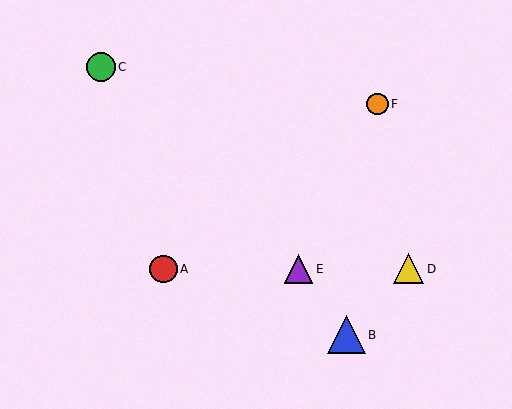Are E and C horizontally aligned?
No, E is at y≈269 and C is at y≈67.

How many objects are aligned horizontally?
3 objects (A, D, E) are aligned horizontally.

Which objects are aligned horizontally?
Objects A, D, E are aligned horizontally.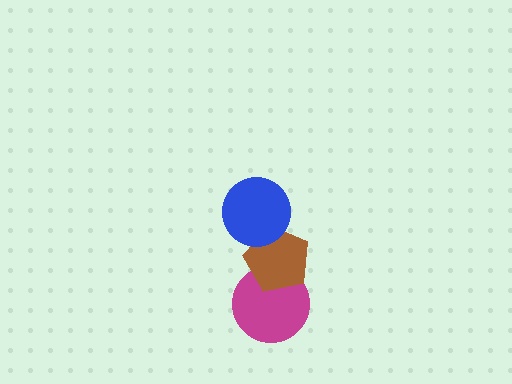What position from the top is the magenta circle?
The magenta circle is 3rd from the top.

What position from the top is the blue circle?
The blue circle is 1st from the top.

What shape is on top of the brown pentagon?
The blue circle is on top of the brown pentagon.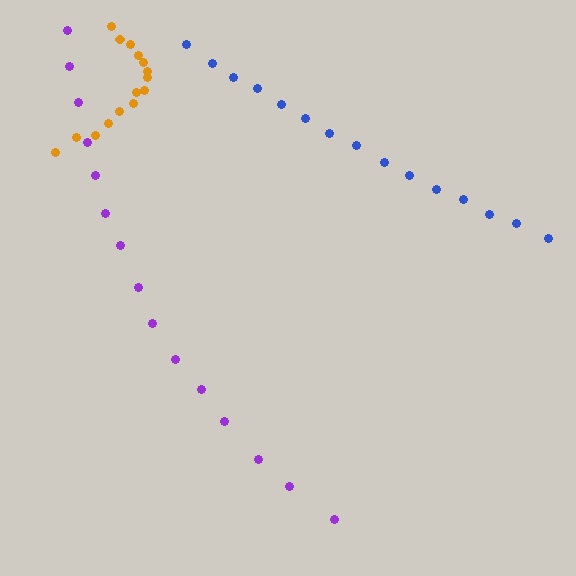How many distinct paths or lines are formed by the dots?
There are 3 distinct paths.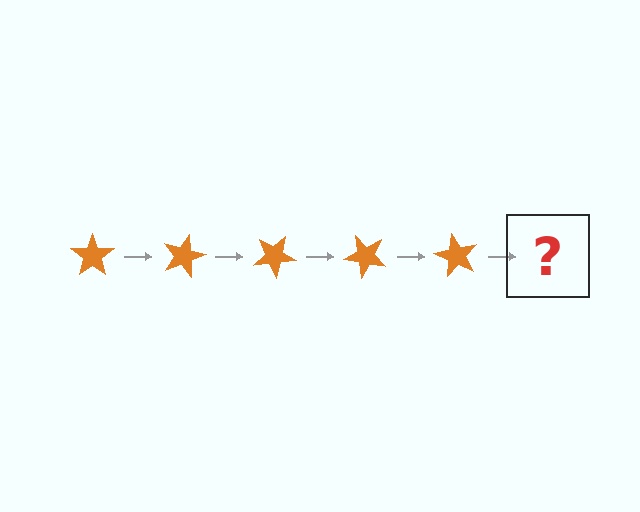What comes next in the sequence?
The next element should be an orange star rotated 75 degrees.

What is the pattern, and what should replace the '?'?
The pattern is that the star rotates 15 degrees each step. The '?' should be an orange star rotated 75 degrees.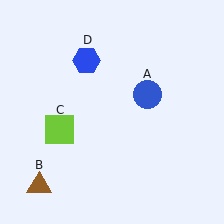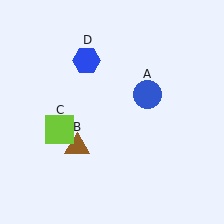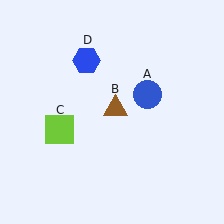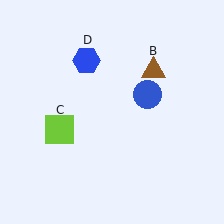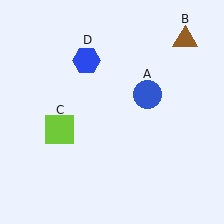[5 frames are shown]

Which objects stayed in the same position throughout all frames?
Blue circle (object A) and lime square (object C) and blue hexagon (object D) remained stationary.